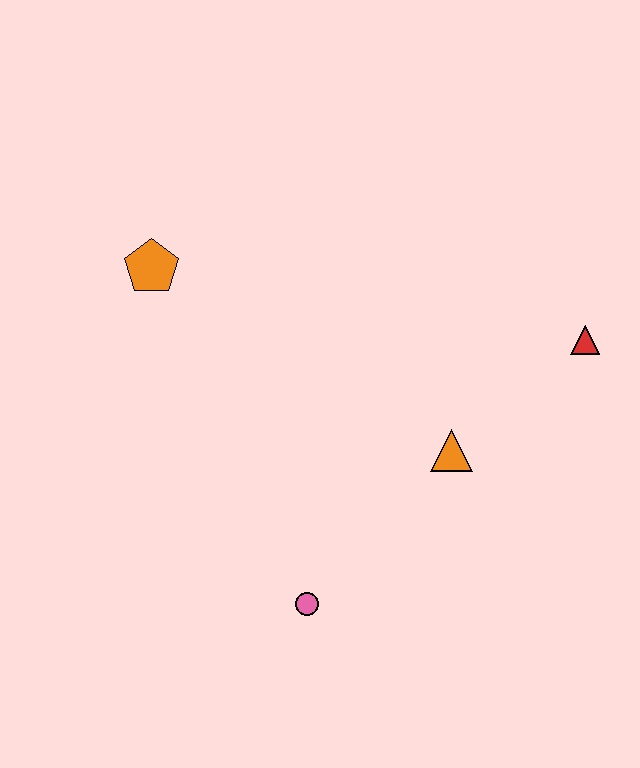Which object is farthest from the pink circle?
The red triangle is farthest from the pink circle.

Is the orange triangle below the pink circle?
No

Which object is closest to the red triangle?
The orange triangle is closest to the red triangle.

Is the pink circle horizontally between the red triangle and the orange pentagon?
Yes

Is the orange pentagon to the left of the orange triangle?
Yes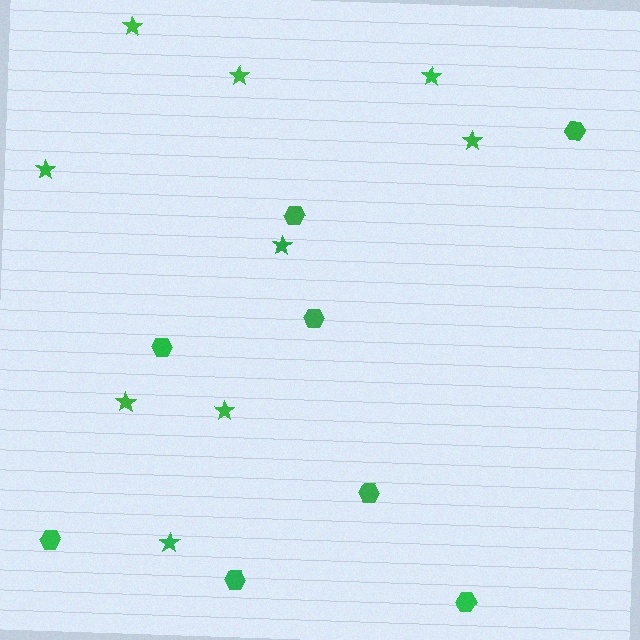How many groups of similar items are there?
There are 2 groups: one group of hexagons (8) and one group of stars (9).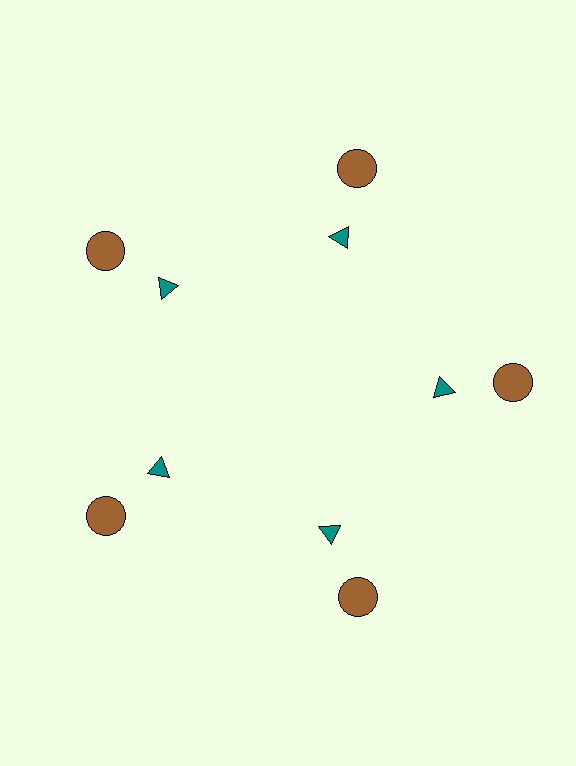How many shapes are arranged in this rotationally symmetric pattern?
There are 10 shapes, arranged in 5 groups of 2.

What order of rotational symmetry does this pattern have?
This pattern has 5-fold rotational symmetry.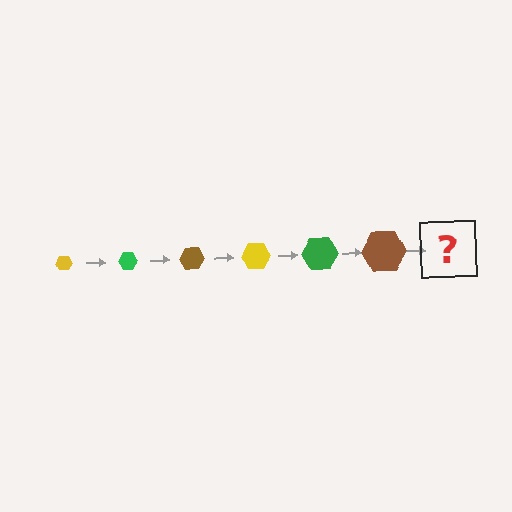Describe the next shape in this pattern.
It should be a yellow hexagon, larger than the previous one.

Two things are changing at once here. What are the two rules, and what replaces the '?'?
The two rules are that the hexagon grows larger each step and the color cycles through yellow, green, and brown. The '?' should be a yellow hexagon, larger than the previous one.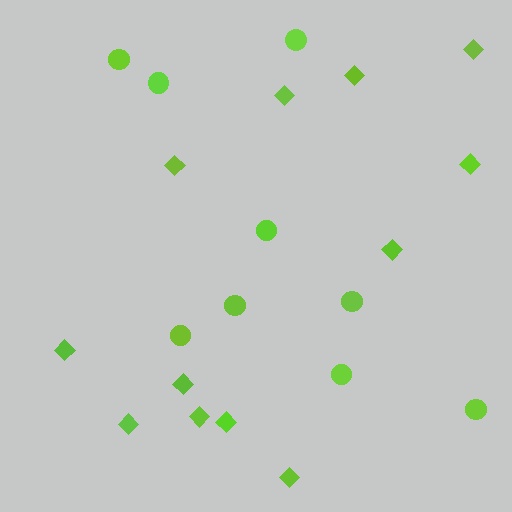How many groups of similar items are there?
There are 2 groups: one group of diamonds (12) and one group of circles (9).